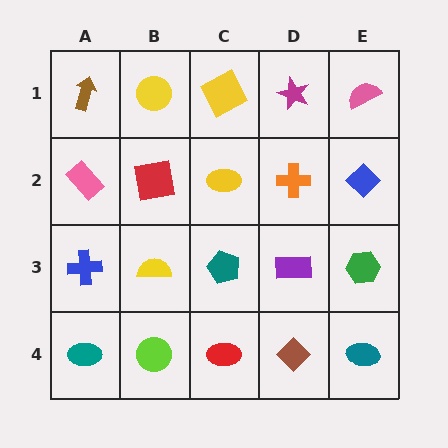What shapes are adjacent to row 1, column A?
A pink rectangle (row 2, column A), a yellow circle (row 1, column B).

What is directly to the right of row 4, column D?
A teal ellipse.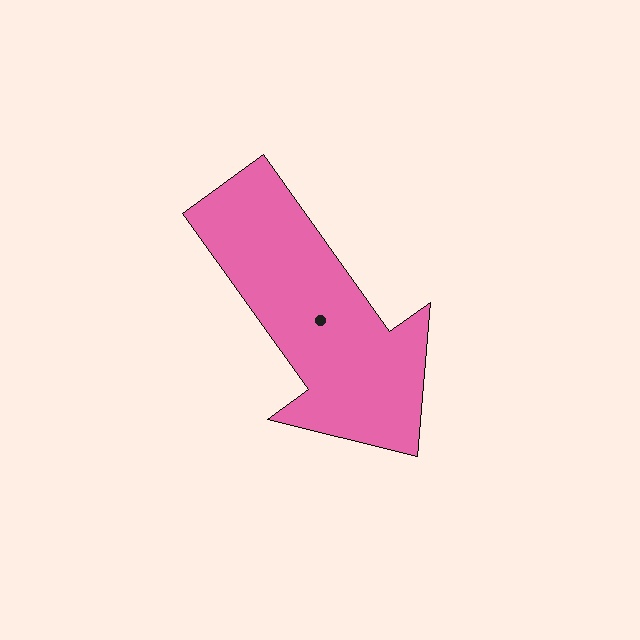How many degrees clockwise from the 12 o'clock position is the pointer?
Approximately 144 degrees.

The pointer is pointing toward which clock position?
Roughly 5 o'clock.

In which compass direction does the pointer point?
Southeast.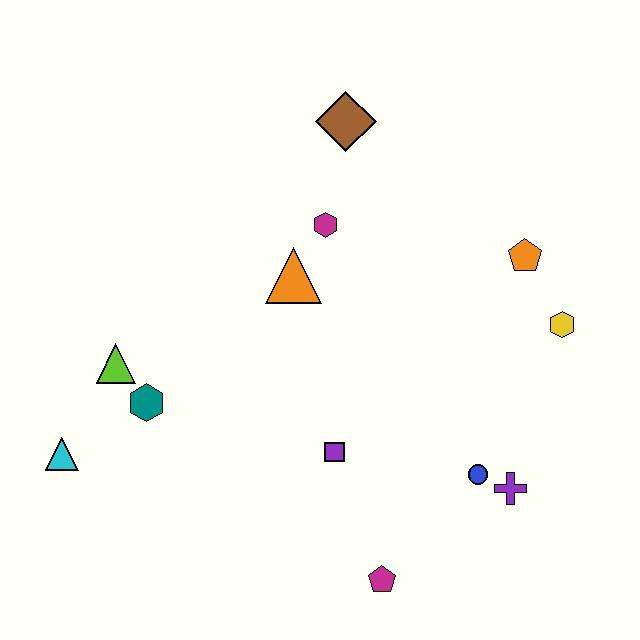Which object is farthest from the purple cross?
The cyan triangle is farthest from the purple cross.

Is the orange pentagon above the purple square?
Yes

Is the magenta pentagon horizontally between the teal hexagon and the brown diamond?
No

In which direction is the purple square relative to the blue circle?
The purple square is to the left of the blue circle.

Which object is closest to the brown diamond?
The magenta hexagon is closest to the brown diamond.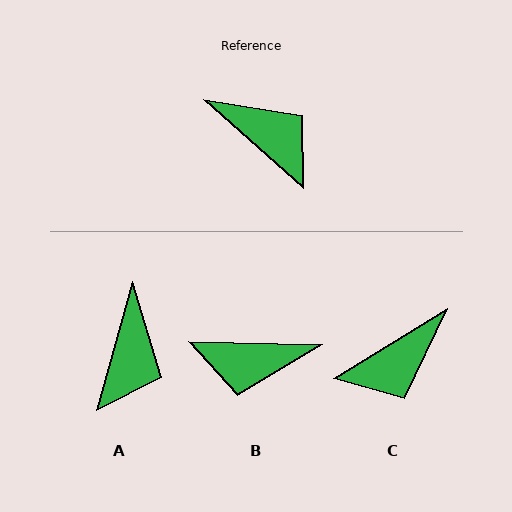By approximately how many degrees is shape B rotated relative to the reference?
Approximately 140 degrees clockwise.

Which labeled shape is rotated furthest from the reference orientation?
B, about 140 degrees away.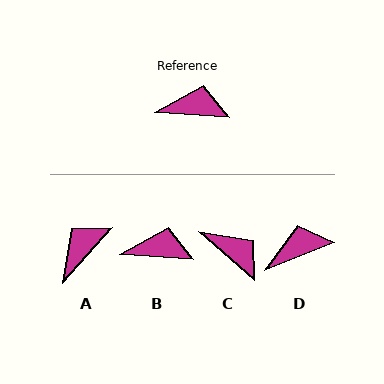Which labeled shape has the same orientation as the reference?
B.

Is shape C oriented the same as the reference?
No, it is off by about 37 degrees.